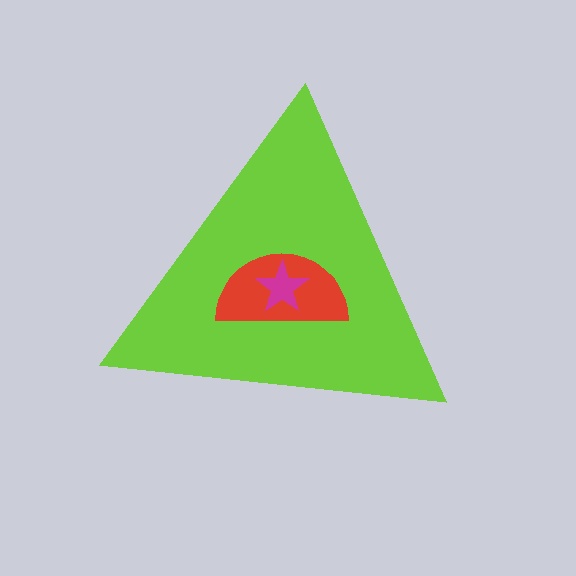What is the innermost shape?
The magenta star.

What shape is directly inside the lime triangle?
The red semicircle.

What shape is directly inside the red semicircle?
The magenta star.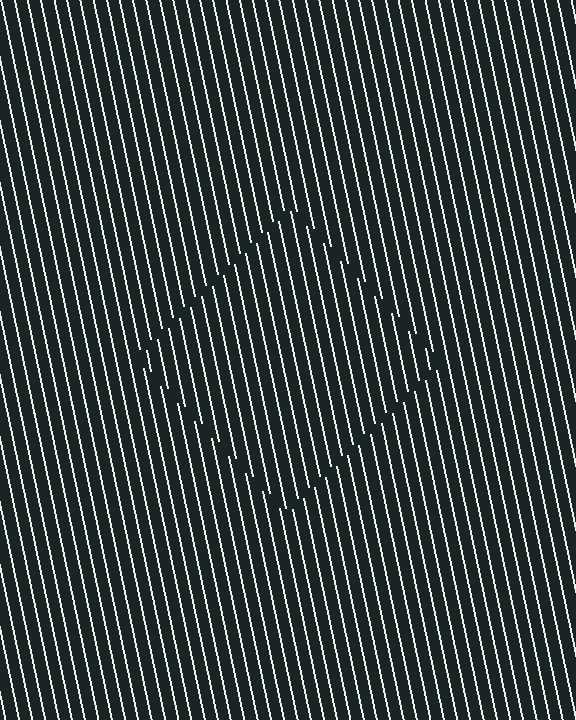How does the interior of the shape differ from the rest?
The interior of the shape contains the same grating, shifted by half a period — the contour is defined by the phase discontinuity where line-ends from the inner and outer gratings abut.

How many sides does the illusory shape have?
4 sides — the line-ends trace a square.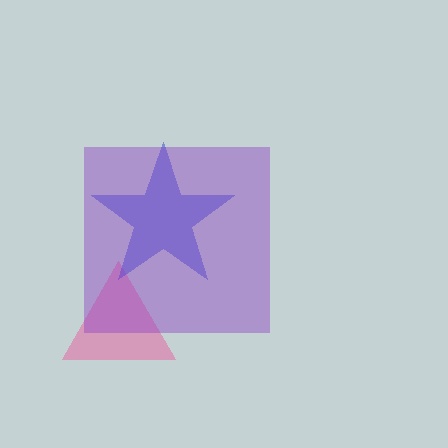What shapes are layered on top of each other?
The layered shapes are: a pink triangle, a blue star, a purple square.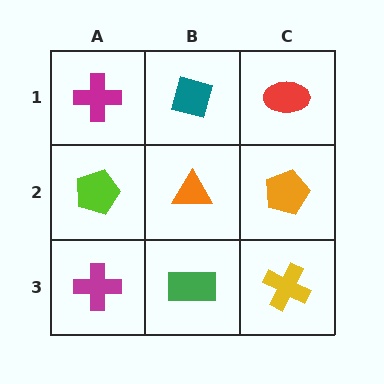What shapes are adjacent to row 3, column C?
An orange pentagon (row 2, column C), a green rectangle (row 3, column B).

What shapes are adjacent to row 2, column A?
A magenta cross (row 1, column A), a magenta cross (row 3, column A), an orange triangle (row 2, column B).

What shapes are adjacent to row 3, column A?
A lime pentagon (row 2, column A), a green rectangle (row 3, column B).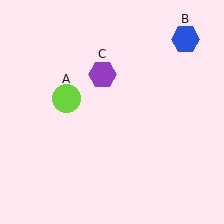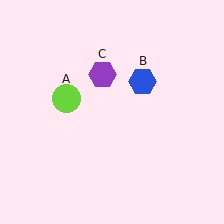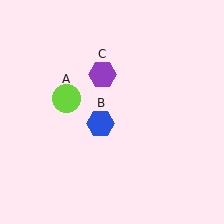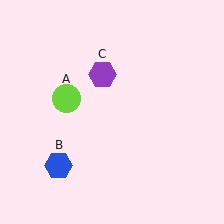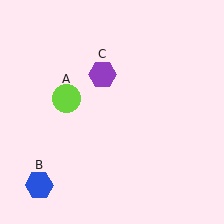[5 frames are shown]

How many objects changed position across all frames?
1 object changed position: blue hexagon (object B).